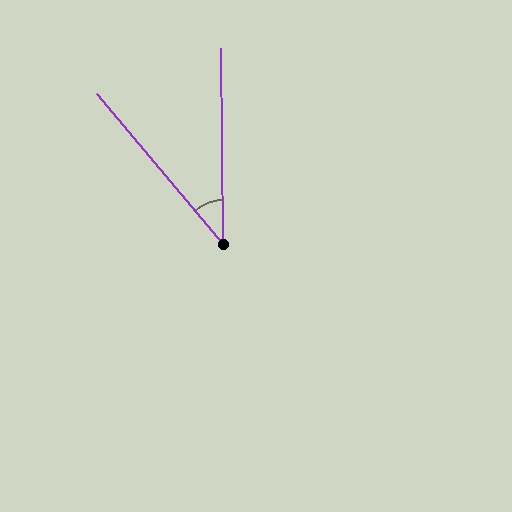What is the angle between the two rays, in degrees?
Approximately 39 degrees.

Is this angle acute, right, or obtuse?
It is acute.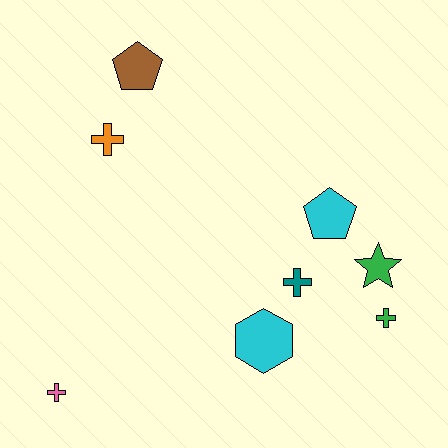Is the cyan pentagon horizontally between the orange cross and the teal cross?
No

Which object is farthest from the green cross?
The brown pentagon is farthest from the green cross.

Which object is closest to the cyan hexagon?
The teal cross is closest to the cyan hexagon.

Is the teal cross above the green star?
No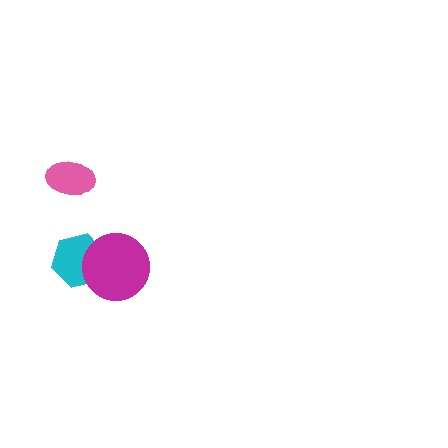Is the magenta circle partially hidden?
No, no other shape covers it.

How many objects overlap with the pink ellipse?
0 objects overlap with the pink ellipse.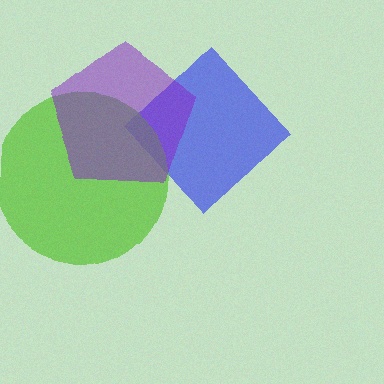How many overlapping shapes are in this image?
There are 3 overlapping shapes in the image.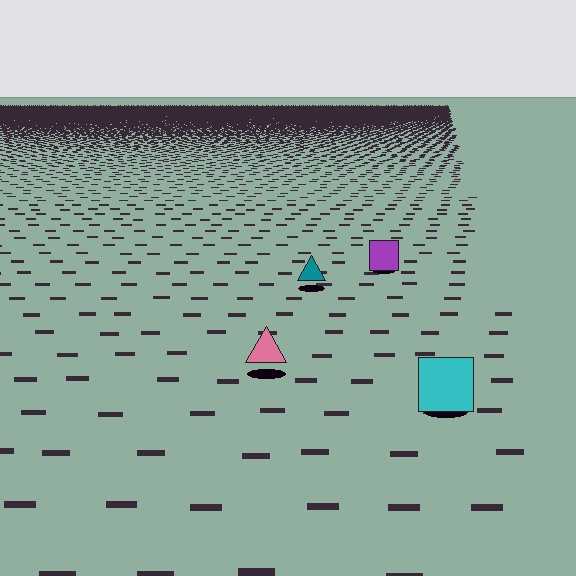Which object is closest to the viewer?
The cyan square is closest. The texture marks near it are larger and more spread out.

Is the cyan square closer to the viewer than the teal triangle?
Yes. The cyan square is closer — you can tell from the texture gradient: the ground texture is coarser near it.